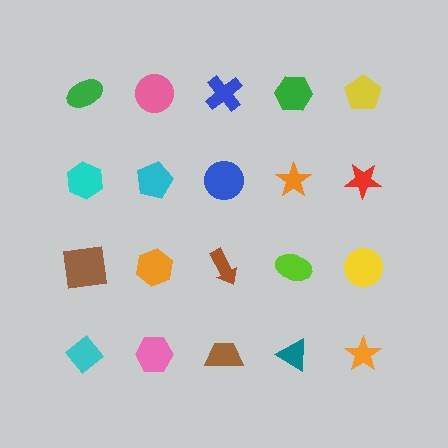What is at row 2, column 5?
A red star.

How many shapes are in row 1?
5 shapes.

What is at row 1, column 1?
A green ellipse.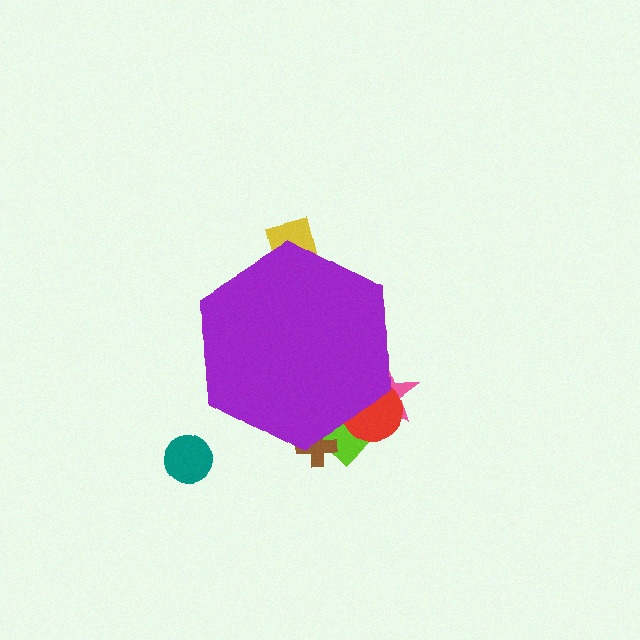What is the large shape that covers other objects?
A purple hexagon.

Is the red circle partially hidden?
Yes, the red circle is partially hidden behind the purple hexagon.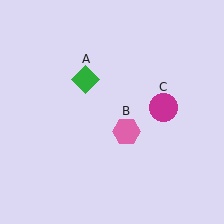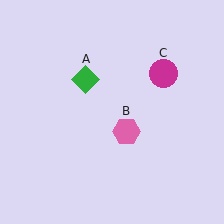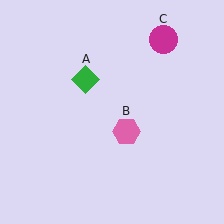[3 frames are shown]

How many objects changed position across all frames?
1 object changed position: magenta circle (object C).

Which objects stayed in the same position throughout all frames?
Green diamond (object A) and pink hexagon (object B) remained stationary.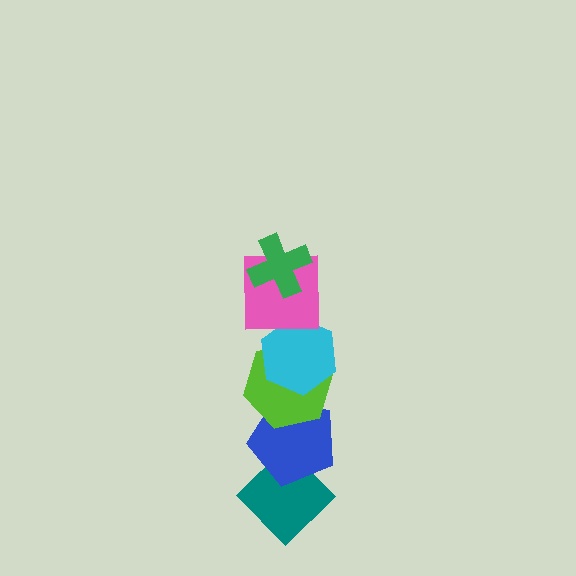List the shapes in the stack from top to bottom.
From top to bottom: the green cross, the pink square, the cyan hexagon, the lime hexagon, the blue pentagon, the teal diamond.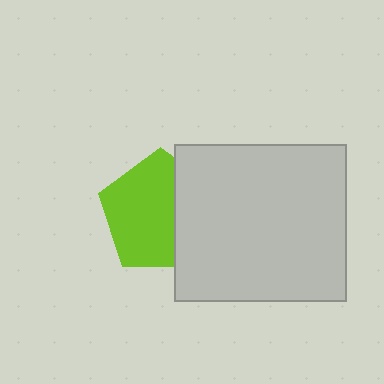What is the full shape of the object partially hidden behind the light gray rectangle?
The partially hidden object is a lime pentagon.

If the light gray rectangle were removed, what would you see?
You would see the complete lime pentagon.